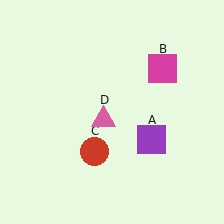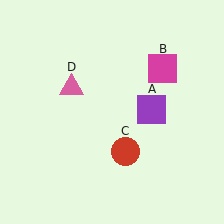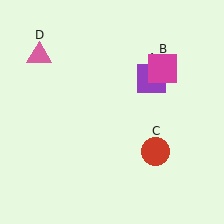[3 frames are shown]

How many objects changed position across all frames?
3 objects changed position: purple square (object A), red circle (object C), pink triangle (object D).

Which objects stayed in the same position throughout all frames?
Magenta square (object B) remained stationary.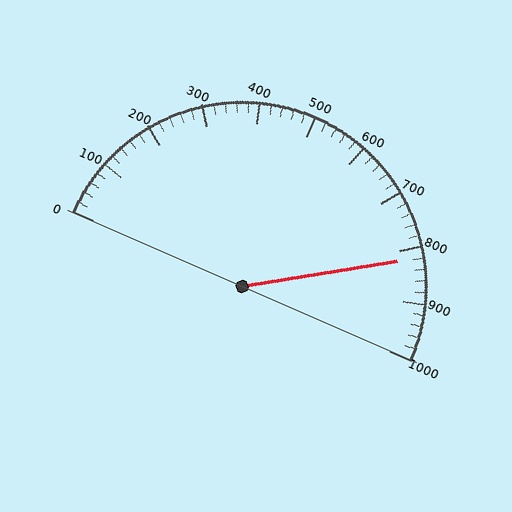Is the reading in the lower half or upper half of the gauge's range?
The reading is in the upper half of the range (0 to 1000).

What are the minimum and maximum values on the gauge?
The gauge ranges from 0 to 1000.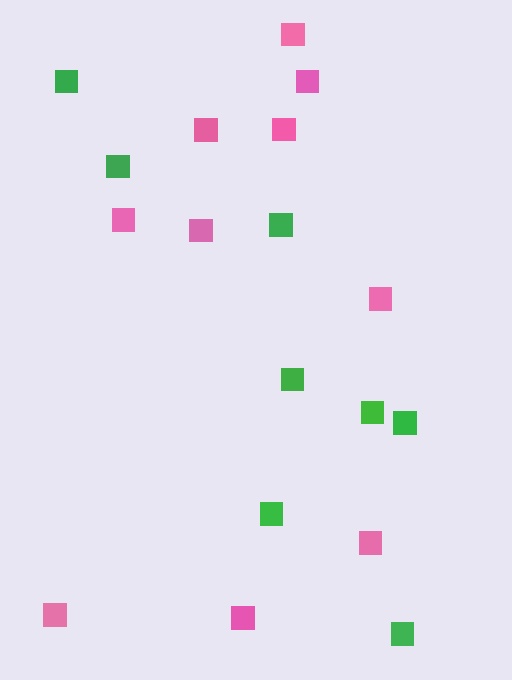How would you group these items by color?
There are 2 groups: one group of pink squares (10) and one group of green squares (8).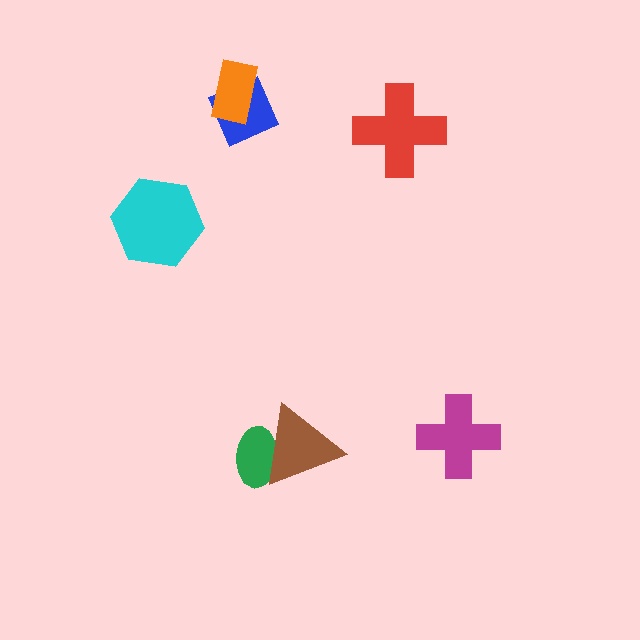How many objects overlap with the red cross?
0 objects overlap with the red cross.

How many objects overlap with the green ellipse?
1 object overlaps with the green ellipse.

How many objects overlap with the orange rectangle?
1 object overlaps with the orange rectangle.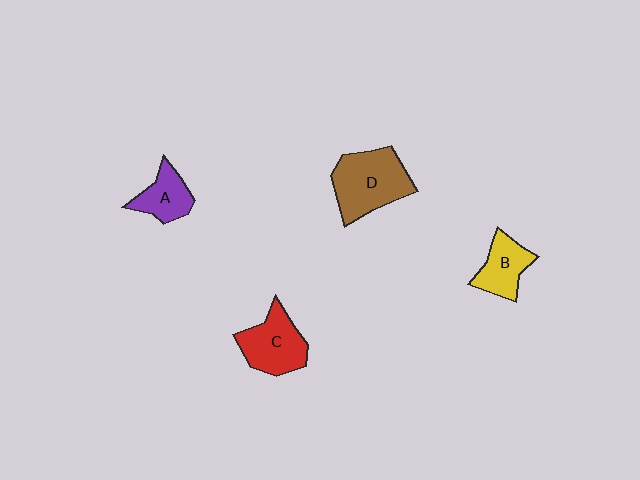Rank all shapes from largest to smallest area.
From largest to smallest: D (brown), C (red), B (yellow), A (purple).